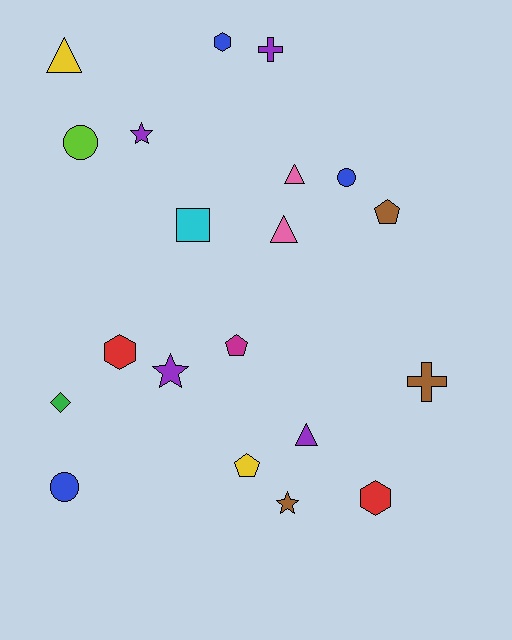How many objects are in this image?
There are 20 objects.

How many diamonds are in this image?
There is 1 diamond.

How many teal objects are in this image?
There are no teal objects.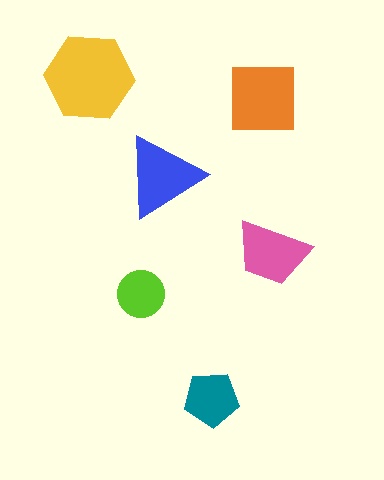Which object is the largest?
The yellow hexagon.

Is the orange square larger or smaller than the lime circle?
Larger.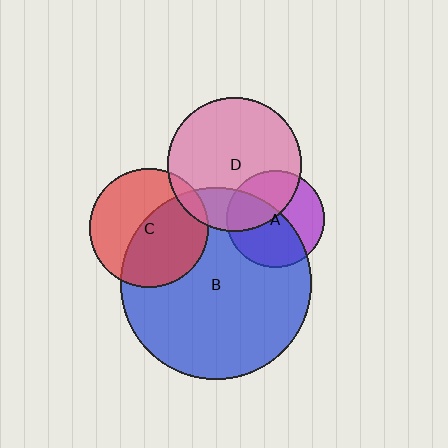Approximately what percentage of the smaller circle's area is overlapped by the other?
Approximately 40%.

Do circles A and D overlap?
Yes.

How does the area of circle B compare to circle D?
Approximately 2.0 times.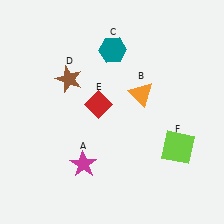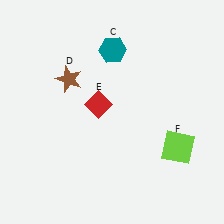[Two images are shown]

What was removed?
The magenta star (A), the orange triangle (B) were removed in Image 2.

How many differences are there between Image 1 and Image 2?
There are 2 differences between the two images.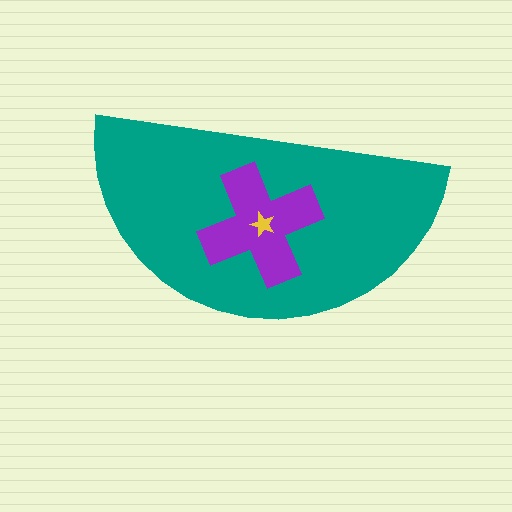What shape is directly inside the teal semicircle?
The purple cross.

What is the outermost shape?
The teal semicircle.